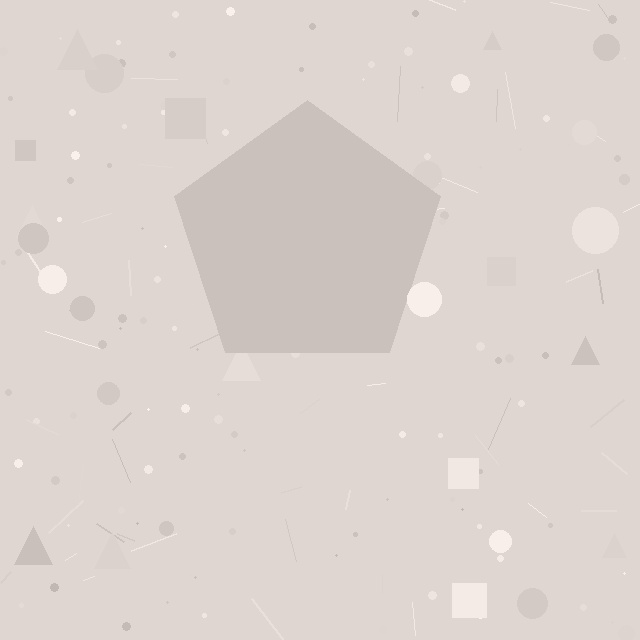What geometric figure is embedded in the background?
A pentagon is embedded in the background.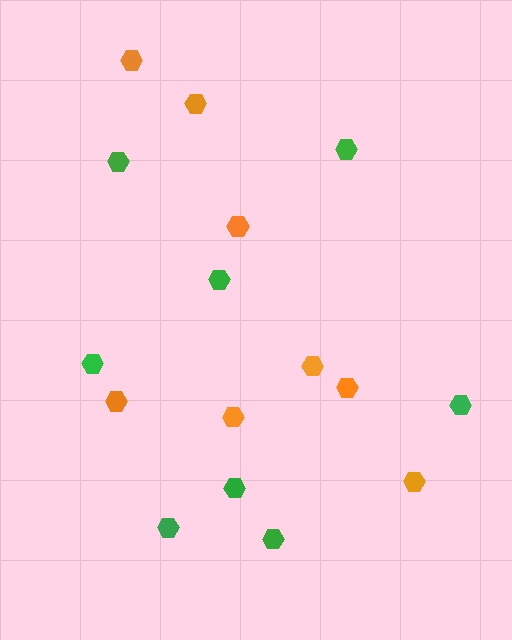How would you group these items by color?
There are 2 groups: one group of orange hexagons (8) and one group of green hexagons (8).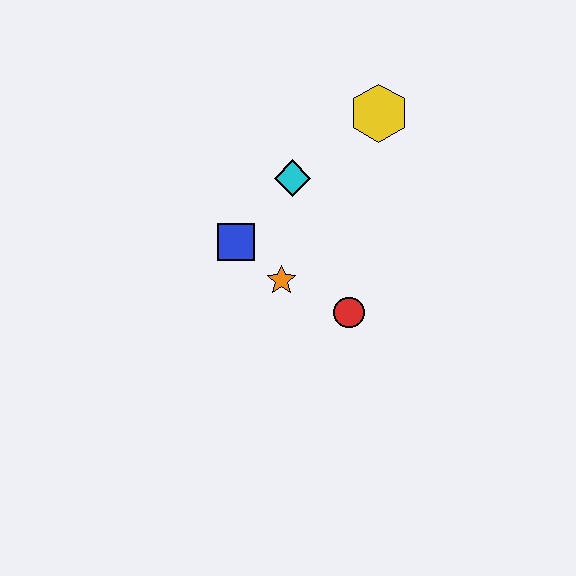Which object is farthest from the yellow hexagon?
The red circle is farthest from the yellow hexagon.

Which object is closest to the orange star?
The blue square is closest to the orange star.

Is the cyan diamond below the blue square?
No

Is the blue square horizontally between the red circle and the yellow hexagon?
No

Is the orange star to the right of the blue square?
Yes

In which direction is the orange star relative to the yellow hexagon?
The orange star is below the yellow hexagon.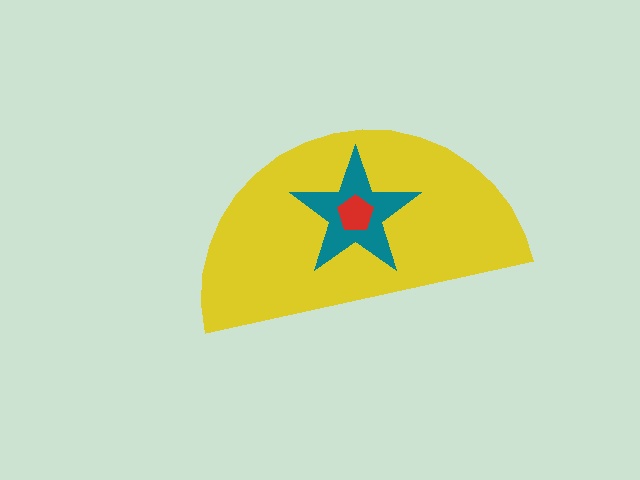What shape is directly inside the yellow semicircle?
The teal star.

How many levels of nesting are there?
3.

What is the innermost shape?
The red pentagon.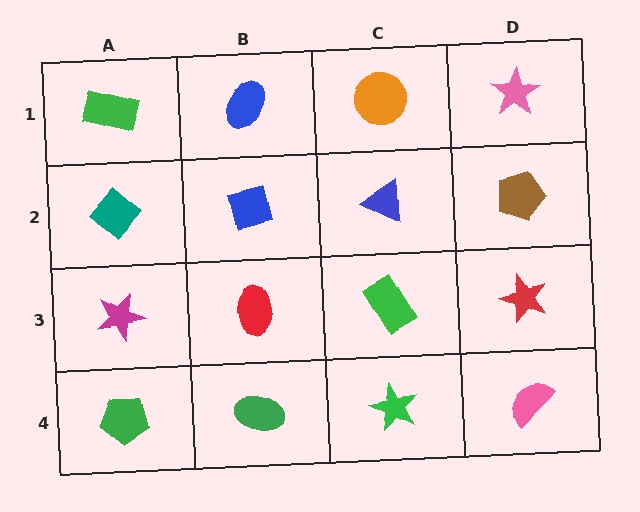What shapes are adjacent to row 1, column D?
A brown pentagon (row 2, column D), an orange circle (row 1, column C).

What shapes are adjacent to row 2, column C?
An orange circle (row 1, column C), a green rectangle (row 3, column C), a blue square (row 2, column B), a brown pentagon (row 2, column D).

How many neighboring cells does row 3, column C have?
4.